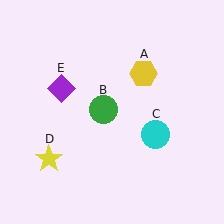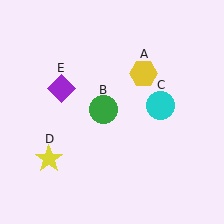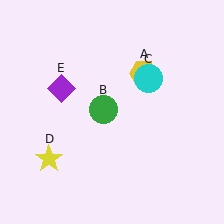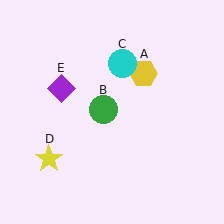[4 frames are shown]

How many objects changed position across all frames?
1 object changed position: cyan circle (object C).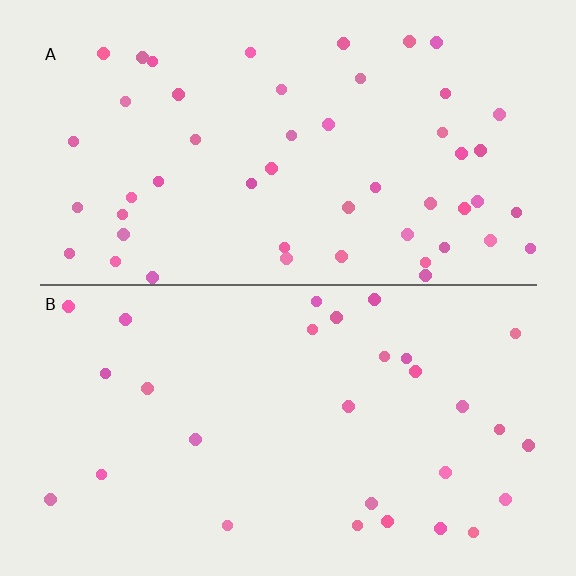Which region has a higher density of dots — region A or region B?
A (the top).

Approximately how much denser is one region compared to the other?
Approximately 1.7× — region A over region B.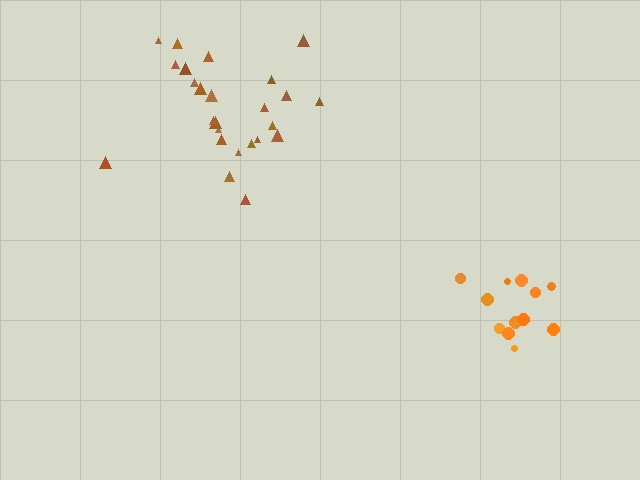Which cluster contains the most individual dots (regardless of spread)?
Brown (25).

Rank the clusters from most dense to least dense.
brown, orange.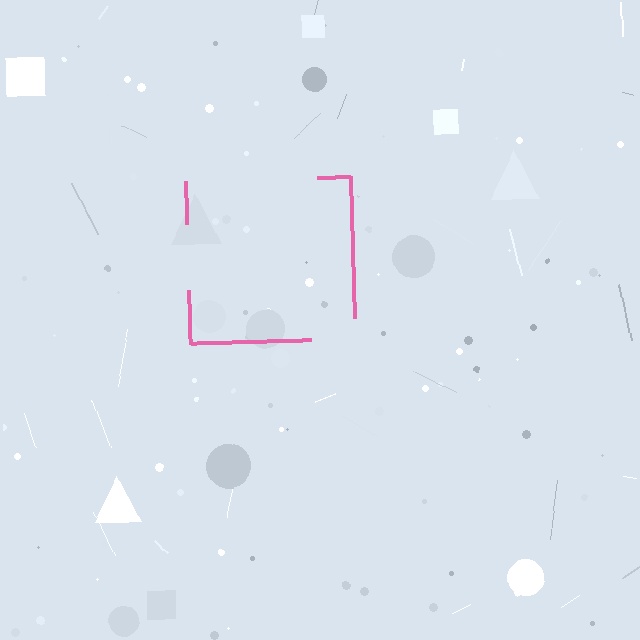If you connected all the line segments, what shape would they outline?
They would outline a square.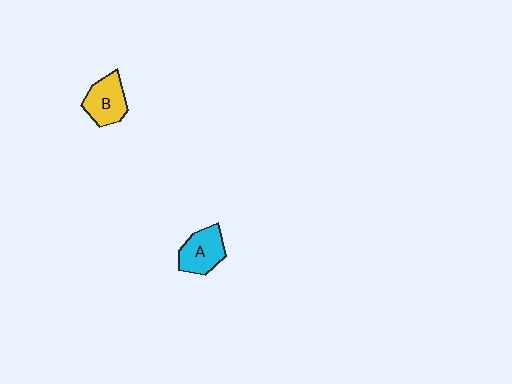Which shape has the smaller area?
Shape B (yellow).